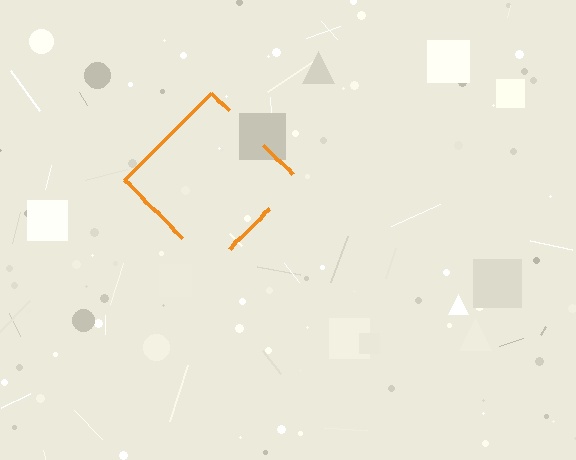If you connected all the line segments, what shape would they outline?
They would outline a diamond.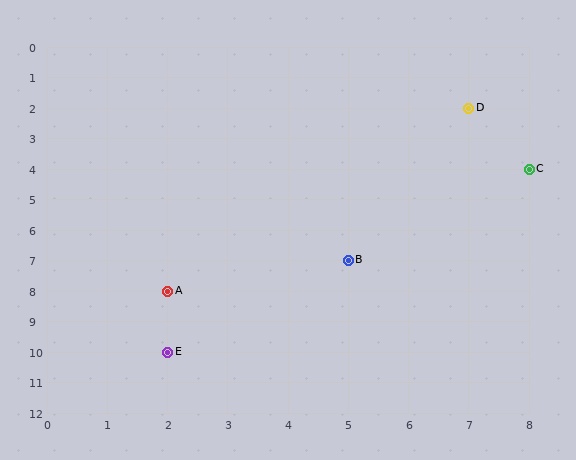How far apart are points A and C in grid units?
Points A and C are 6 columns and 4 rows apart (about 7.2 grid units diagonally).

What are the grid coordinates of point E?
Point E is at grid coordinates (2, 10).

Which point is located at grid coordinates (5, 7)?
Point B is at (5, 7).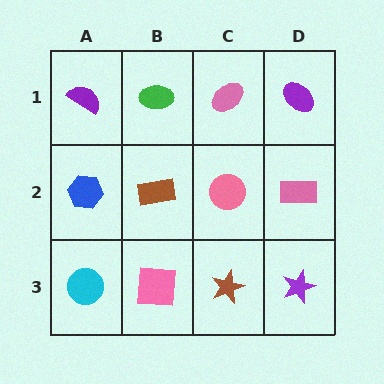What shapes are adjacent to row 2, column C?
A pink ellipse (row 1, column C), a brown star (row 3, column C), a brown rectangle (row 2, column B), a pink rectangle (row 2, column D).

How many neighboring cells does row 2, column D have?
3.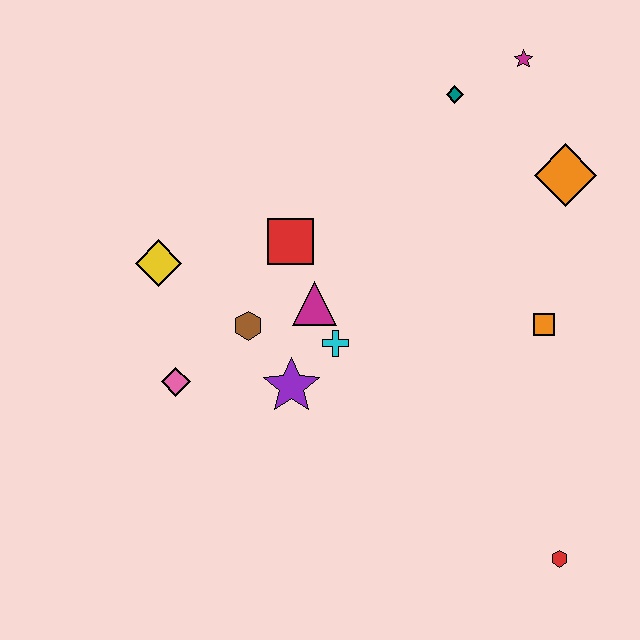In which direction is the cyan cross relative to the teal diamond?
The cyan cross is below the teal diamond.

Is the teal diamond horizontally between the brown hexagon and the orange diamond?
Yes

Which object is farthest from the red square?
The red hexagon is farthest from the red square.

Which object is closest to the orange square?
The orange diamond is closest to the orange square.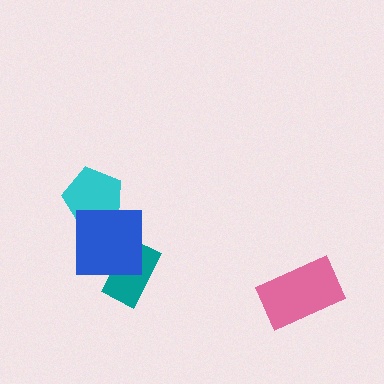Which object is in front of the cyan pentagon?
The blue square is in front of the cyan pentagon.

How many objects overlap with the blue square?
2 objects overlap with the blue square.